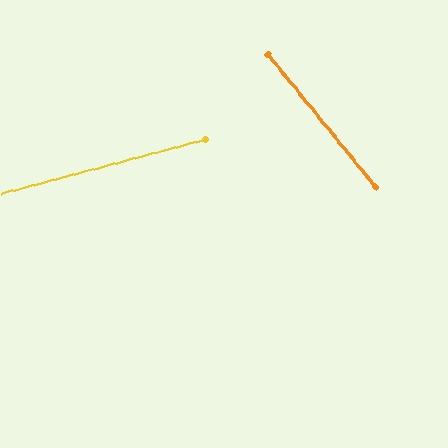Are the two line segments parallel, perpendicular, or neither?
Neither parallel nor perpendicular — they differ by about 66°.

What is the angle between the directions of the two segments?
Approximately 66 degrees.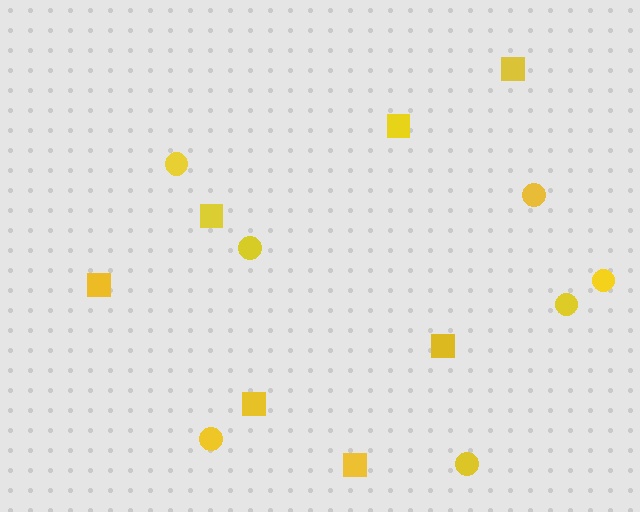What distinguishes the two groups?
There are 2 groups: one group of squares (7) and one group of circles (7).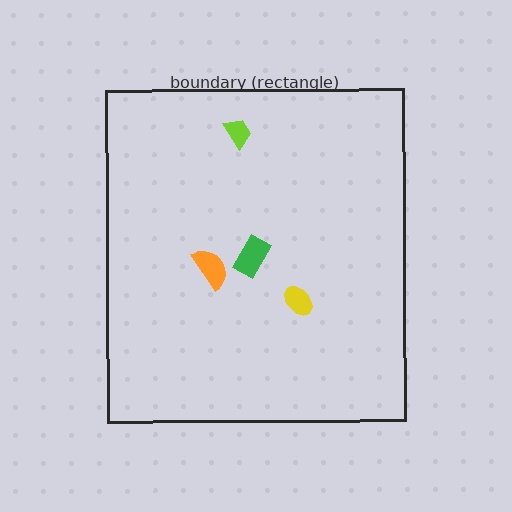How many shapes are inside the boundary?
4 inside, 0 outside.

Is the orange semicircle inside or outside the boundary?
Inside.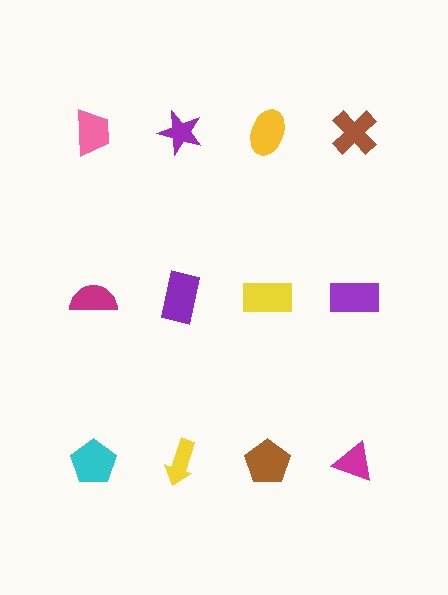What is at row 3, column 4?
A magenta triangle.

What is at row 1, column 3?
A yellow ellipse.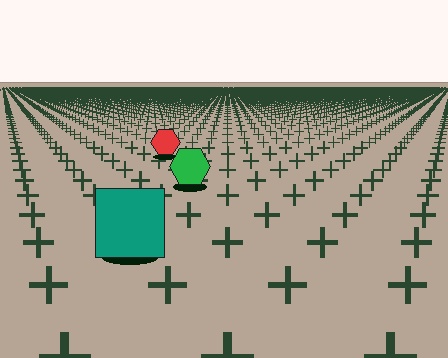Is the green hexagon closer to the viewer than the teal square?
No. The teal square is closer — you can tell from the texture gradient: the ground texture is coarser near it.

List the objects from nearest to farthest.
From nearest to farthest: the teal square, the green hexagon, the red hexagon.